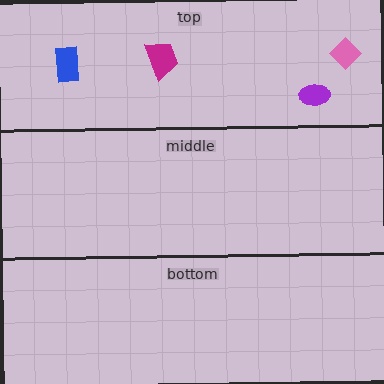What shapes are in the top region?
The magenta trapezoid, the blue rectangle, the pink diamond, the purple ellipse.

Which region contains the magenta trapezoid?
The top region.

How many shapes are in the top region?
4.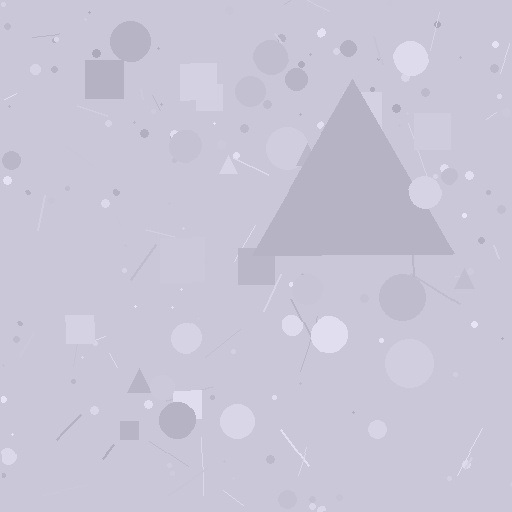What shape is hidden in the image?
A triangle is hidden in the image.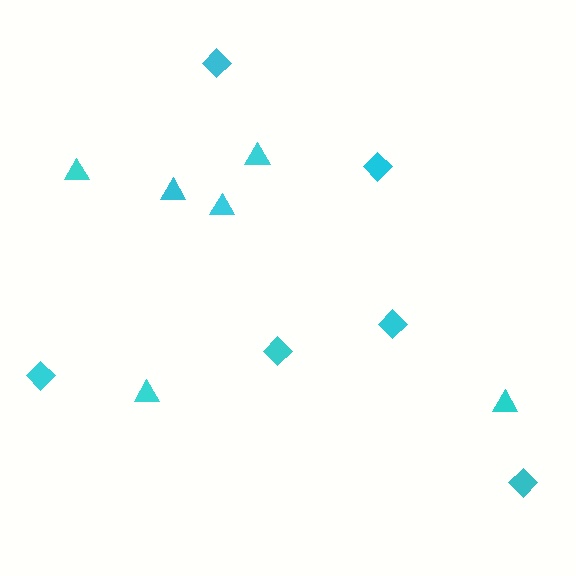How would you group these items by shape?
There are 2 groups: one group of diamonds (6) and one group of triangles (6).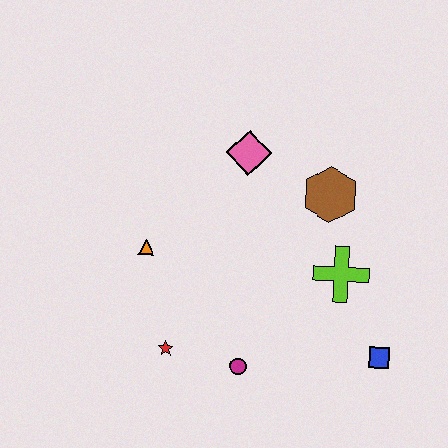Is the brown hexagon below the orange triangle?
No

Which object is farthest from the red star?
The brown hexagon is farthest from the red star.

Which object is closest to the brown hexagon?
The lime cross is closest to the brown hexagon.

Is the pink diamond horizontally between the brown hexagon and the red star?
Yes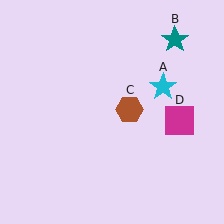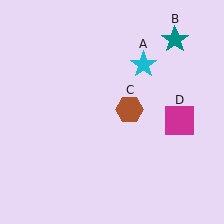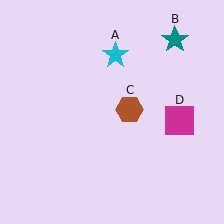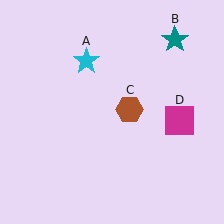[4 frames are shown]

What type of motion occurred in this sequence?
The cyan star (object A) rotated counterclockwise around the center of the scene.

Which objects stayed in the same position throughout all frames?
Teal star (object B) and brown hexagon (object C) and magenta square (object D) remained stationary.